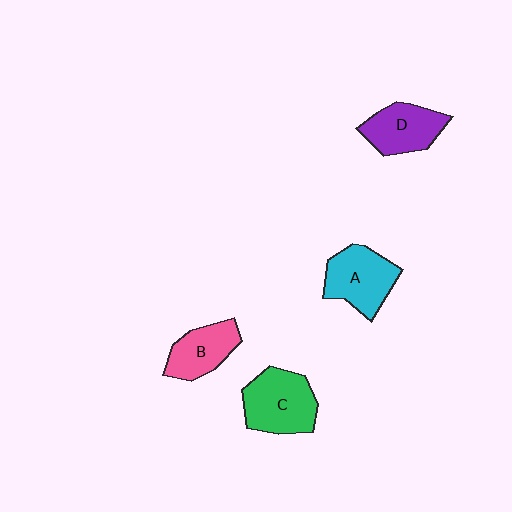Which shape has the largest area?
Shape C (green).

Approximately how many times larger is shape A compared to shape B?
Approximately 1.3 times.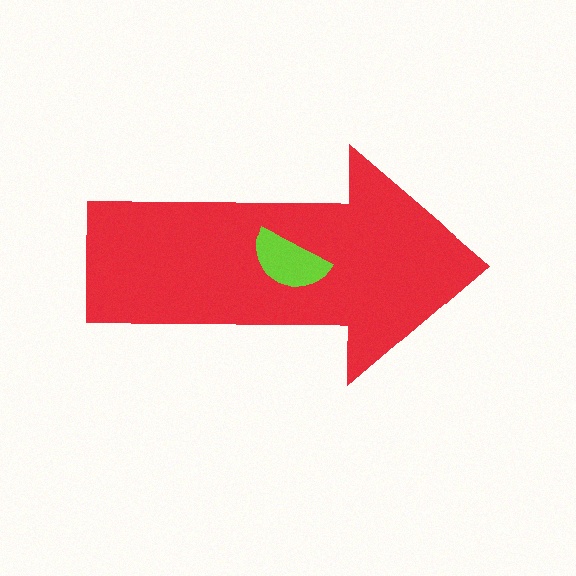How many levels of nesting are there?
2.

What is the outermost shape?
The red arrow.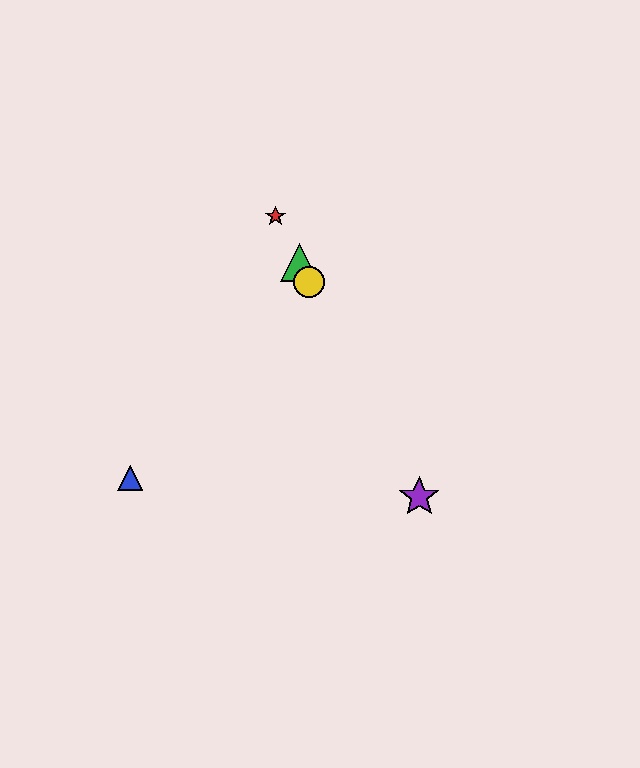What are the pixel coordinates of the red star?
The red star is at (276, 216).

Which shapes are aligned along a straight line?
The red star, the green triangle, the yellow circle, the purple star are aligned along a straight line.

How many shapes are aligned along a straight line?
4 shapes (the red star, the green triangle, the yellow circle, the purple star) are aligned along a straight line.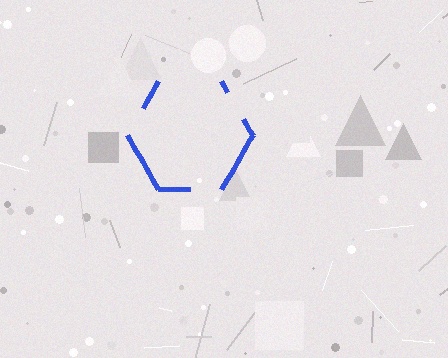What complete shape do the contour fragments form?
The contour fragments form a hexagon.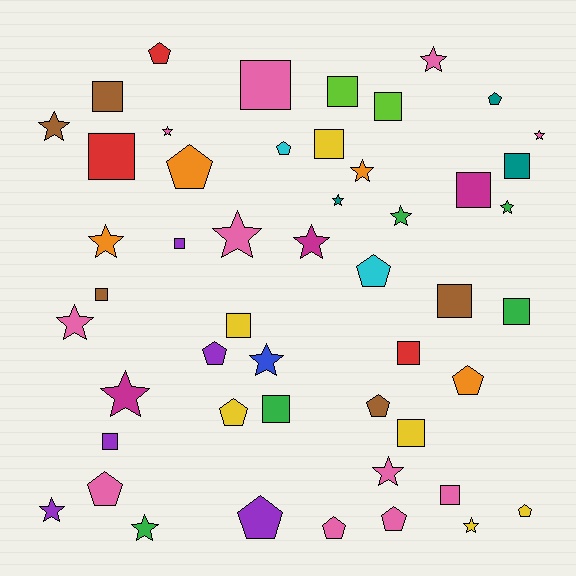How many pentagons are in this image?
There are 14 pentagons.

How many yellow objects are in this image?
There are 6 yellow objects.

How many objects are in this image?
There are 50 objects.